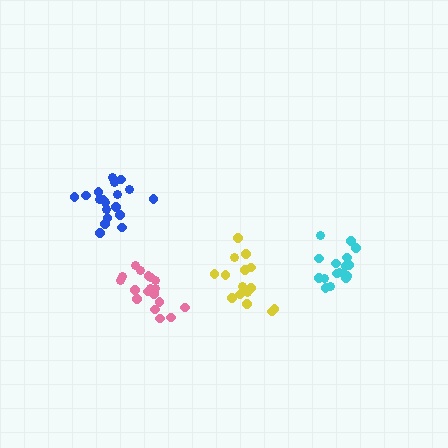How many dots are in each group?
Group 1: 15 dots, Group 2: 18 dots, Group 3: 17 dots, Group 4: 19 dots (69 total).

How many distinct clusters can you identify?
There are 4 distinct clusters.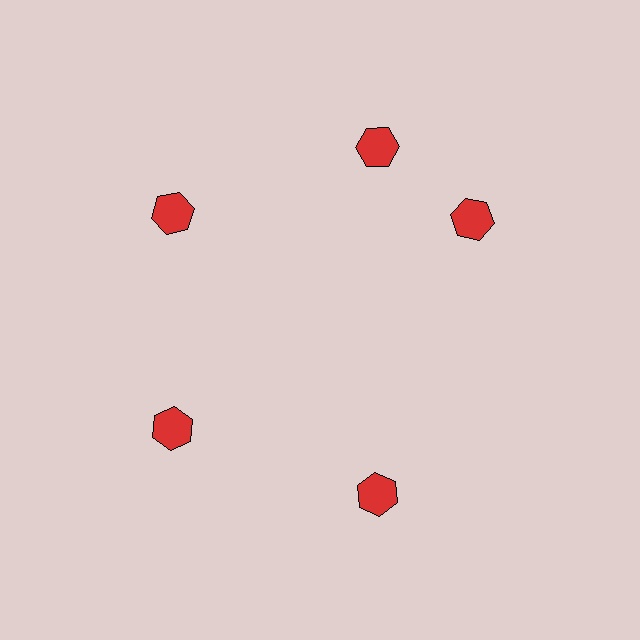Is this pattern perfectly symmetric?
No. The 5 red hexagons are arranged in a ring, but one element near the 3 o'clock position is rotated out of alignment along the ring, breaking the 5-fold rotational symmetry.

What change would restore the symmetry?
The symmetry would be restored by rotating it back into even spacing with its neighbors so that all 5 hexagons sit at equal angles and equal distance from the center.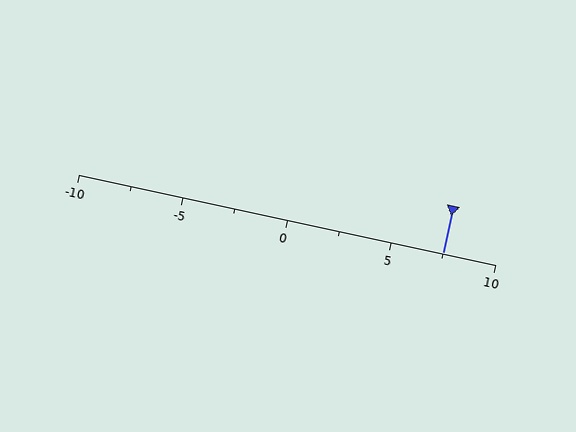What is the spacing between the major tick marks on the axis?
The major ticks are spaced 5 apart.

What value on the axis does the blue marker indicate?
The marker indicates approximately 7.5.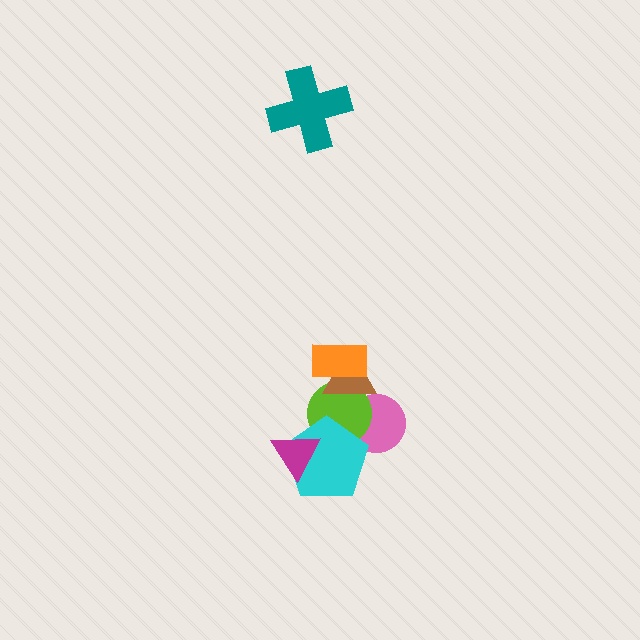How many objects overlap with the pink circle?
3 objects overlap with the pink circle.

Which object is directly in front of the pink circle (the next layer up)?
The lime circle is directly in front of the pink circle.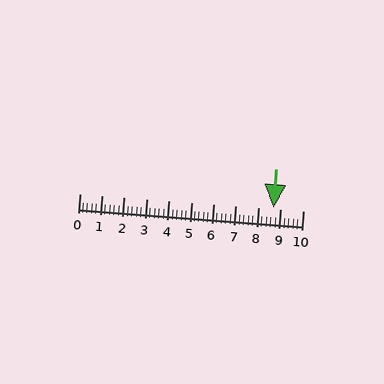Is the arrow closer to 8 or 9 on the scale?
The arrow is closer to 9.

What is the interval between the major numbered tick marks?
The major tick marks are spaced 1 units apart.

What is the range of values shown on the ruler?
The ruler shows values from 0 to 10.